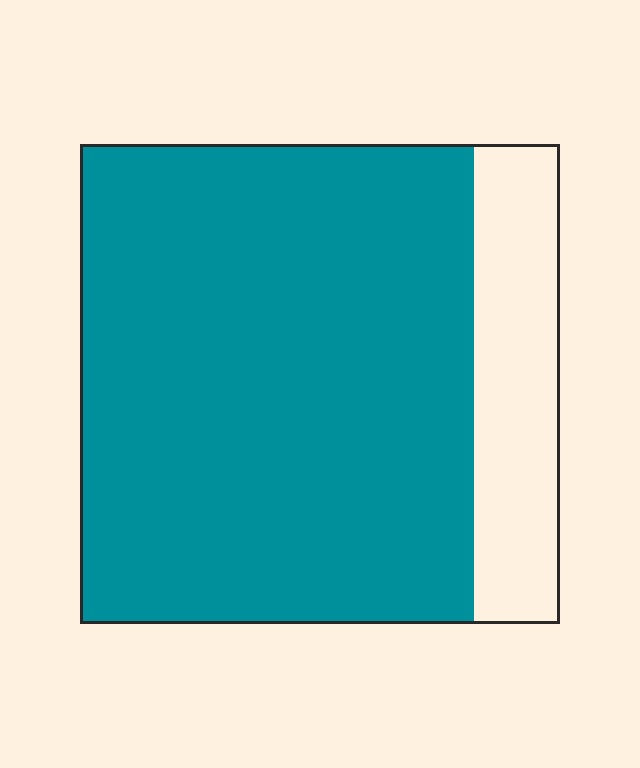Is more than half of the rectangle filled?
Yes.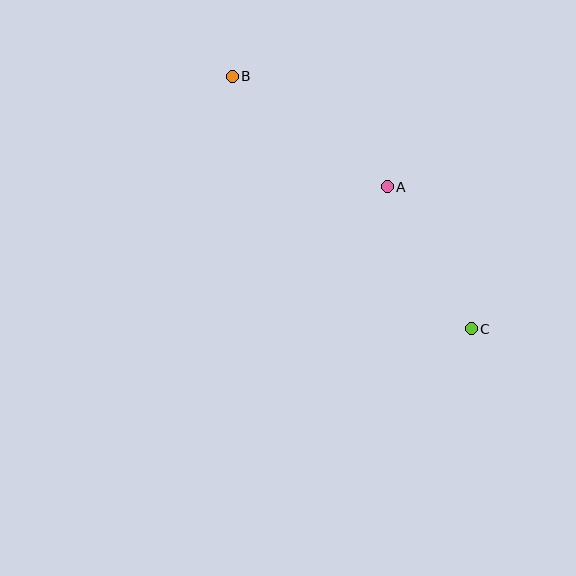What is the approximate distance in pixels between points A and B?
The distance between A and B is approximately 191 pixels.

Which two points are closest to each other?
Points A and C are closest to each other.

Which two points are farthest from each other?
Points B and C are farthest from each other.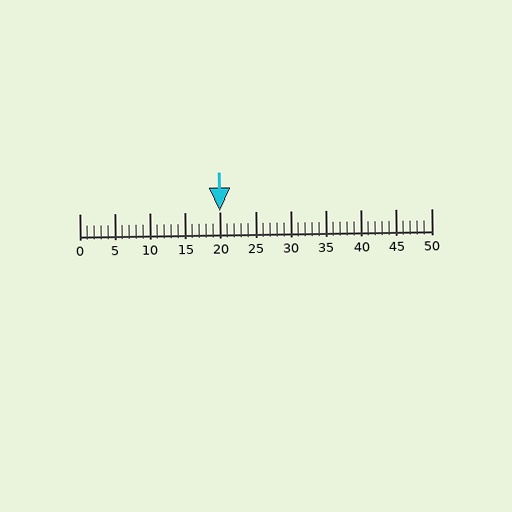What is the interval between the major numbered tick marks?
The major tick marks are spaced 5 units apart.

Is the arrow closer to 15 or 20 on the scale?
The arrow is closer to 20.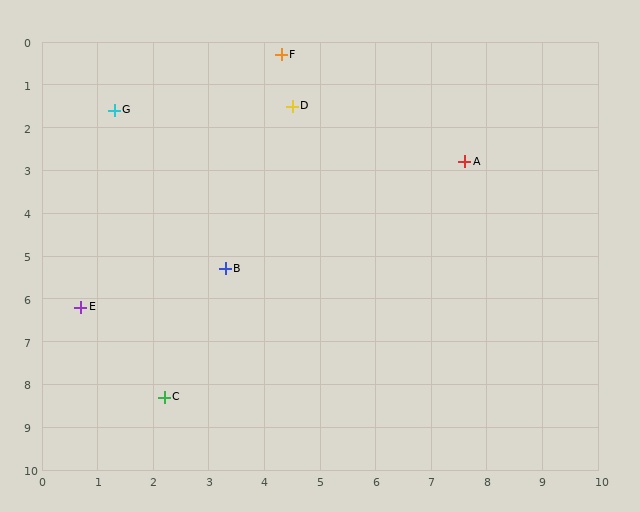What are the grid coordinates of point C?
Point C is at approximately (2.2, 8.3).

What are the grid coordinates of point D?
Point D is at approximately (4.5, 1.5).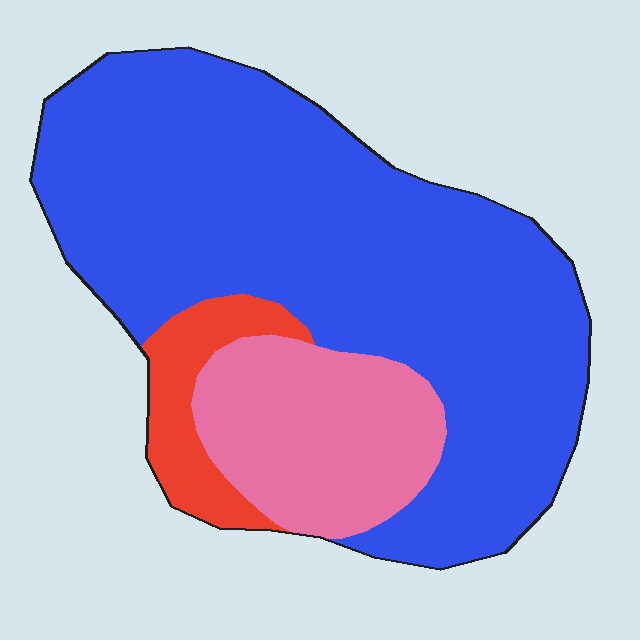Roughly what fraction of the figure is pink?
Pink takes up between a sixth and a third of the figure.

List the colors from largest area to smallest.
From largest to smallest: blue, pink, red.